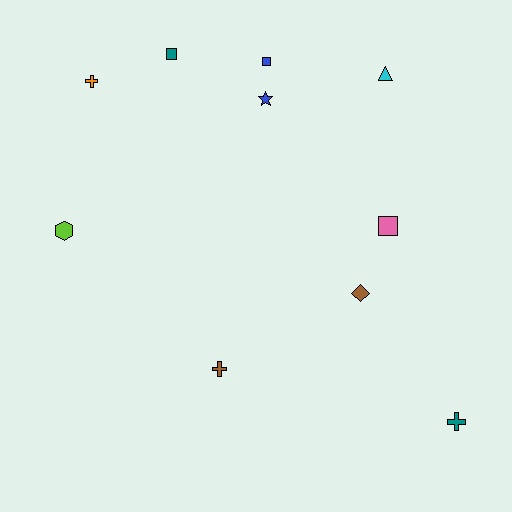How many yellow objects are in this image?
There are no yellow objects.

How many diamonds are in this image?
There is 1 diamond.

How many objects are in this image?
There are 10 objects.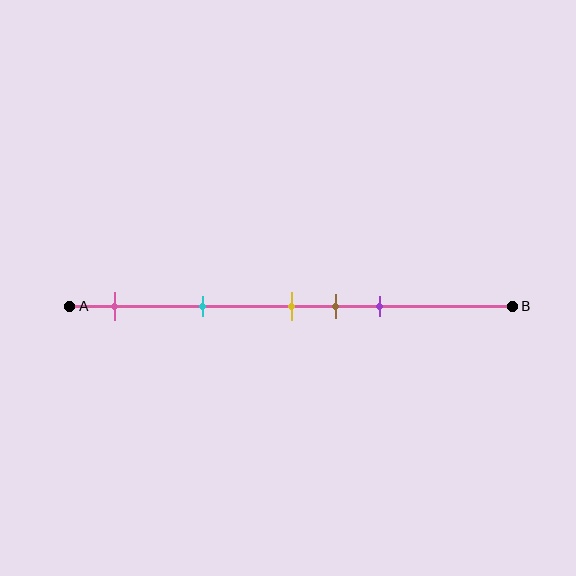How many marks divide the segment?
There are 5 marks dividing the segment.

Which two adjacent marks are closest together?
The yellow and brown marks are the closest adjacent pair.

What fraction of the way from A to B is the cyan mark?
The cyan mark is approximately 30% (0.3) of the way from A to B.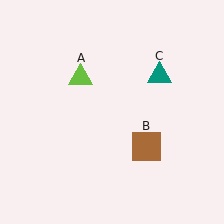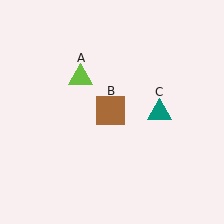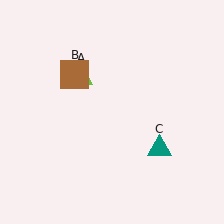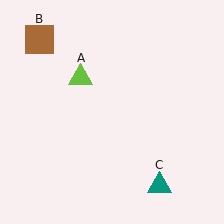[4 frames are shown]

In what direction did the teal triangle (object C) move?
The teal triangle (object C) moved down.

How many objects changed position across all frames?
2 objects changed position: brown square (object B), teal triangle (object C).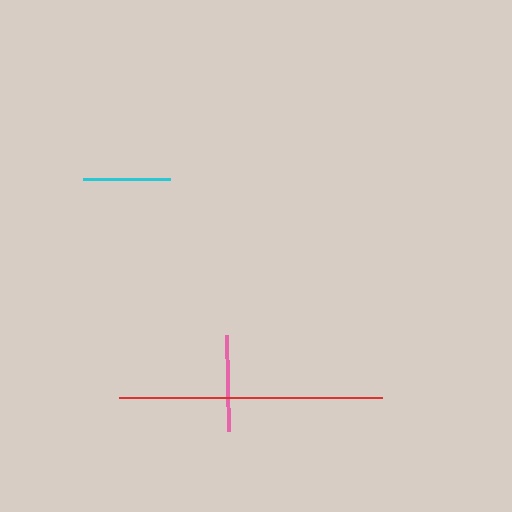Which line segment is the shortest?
The cyan line is the shortest at approximately 88 pixels.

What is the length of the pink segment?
The pink segment is approximately 96 pixels long.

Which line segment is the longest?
The red line is the longest at approximately 264 pixels.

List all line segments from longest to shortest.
From longest to shortest: red, pink, cyan.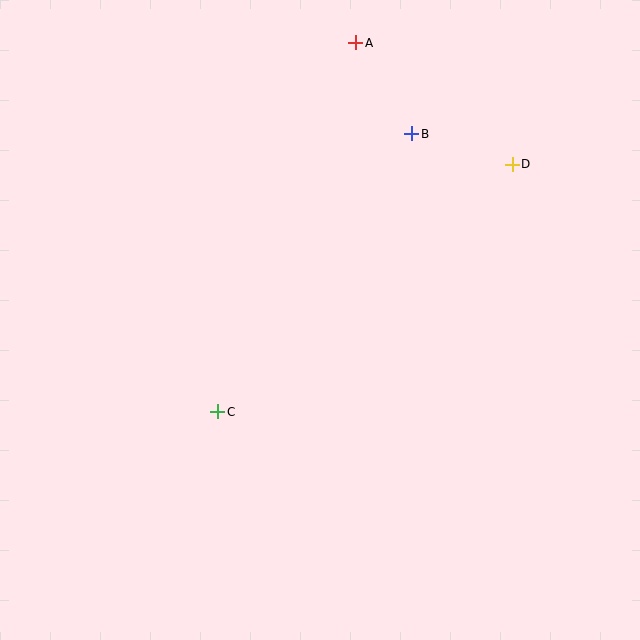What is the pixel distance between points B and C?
The distance between B and C is 339 pixels.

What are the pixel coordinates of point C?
Point C is at (218, 412).